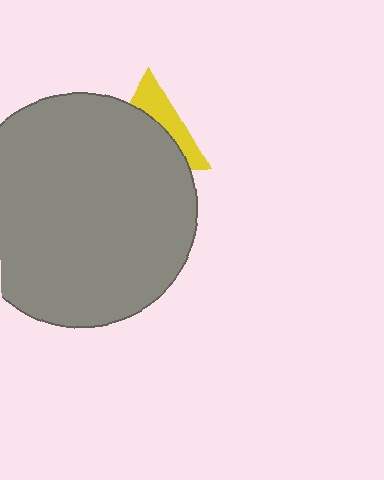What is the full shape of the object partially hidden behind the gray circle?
The partially hidden object is a yellow triangle.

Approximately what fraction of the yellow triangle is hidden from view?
Roughly 63% of the yellow triangle is hidden behind the gray circle.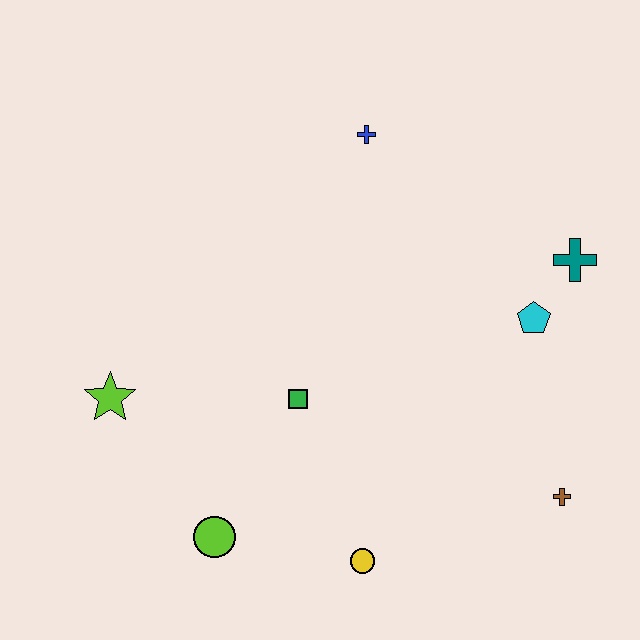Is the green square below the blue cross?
Yes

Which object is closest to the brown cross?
The cyan pentagon is closest to the brown cross.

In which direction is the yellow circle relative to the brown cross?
The yellow circle is to the left of the brown cross.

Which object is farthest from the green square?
The teal cross is farthest from the green square.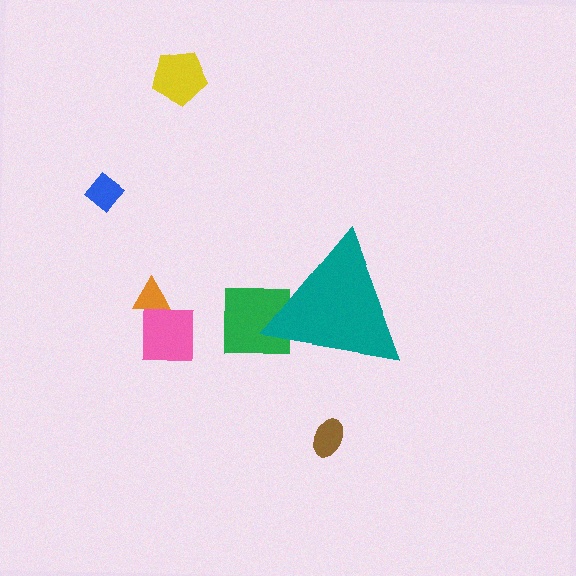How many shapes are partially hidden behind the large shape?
1 shape is partially hidden.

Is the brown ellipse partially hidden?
No, the brown ellipse is fully visible.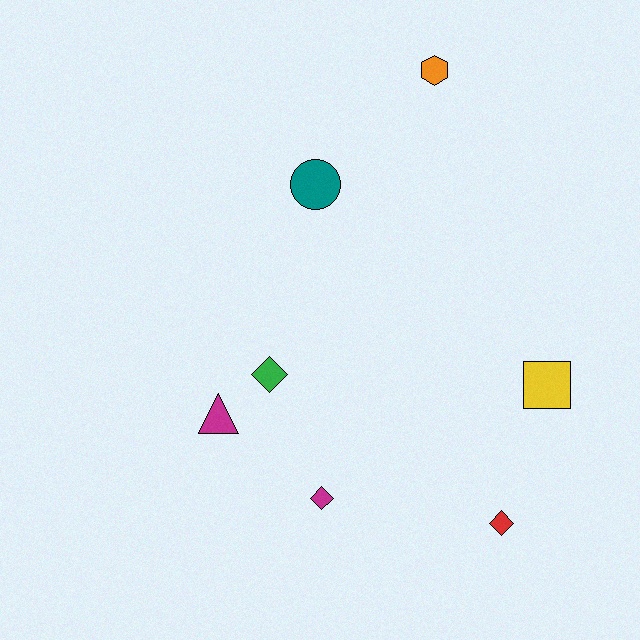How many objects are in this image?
There are 7 objects.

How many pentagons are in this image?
There are no pentagons.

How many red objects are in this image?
There is 1 red object.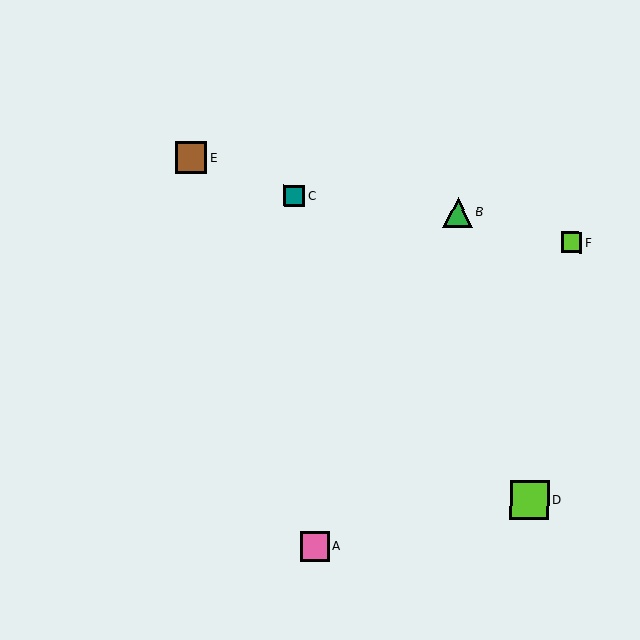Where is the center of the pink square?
The center of the pink square is at (315, 546).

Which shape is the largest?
The lime square (labeled D) is the largest.